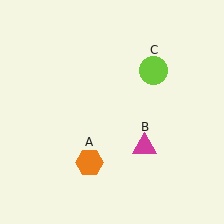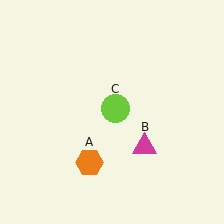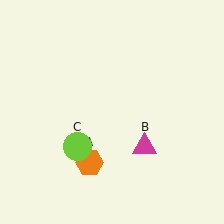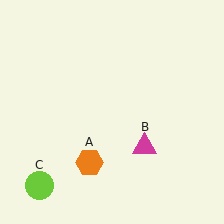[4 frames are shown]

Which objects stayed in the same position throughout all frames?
Orange hexagon (object A) and magenta triangle (object B) remained stationary.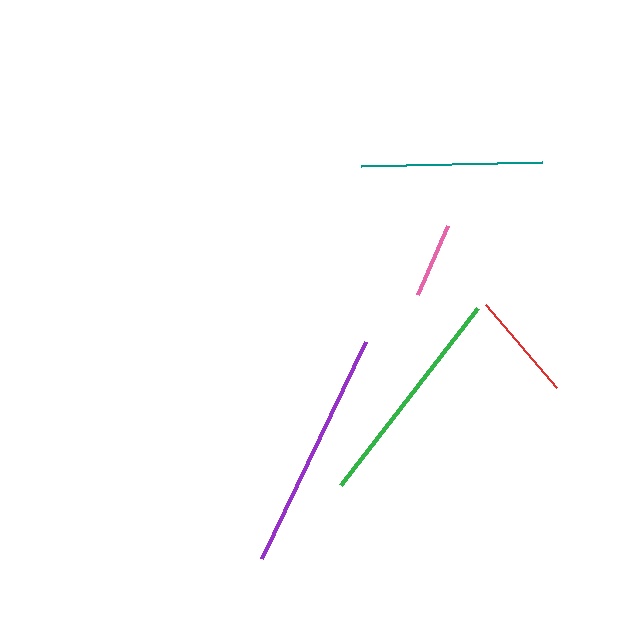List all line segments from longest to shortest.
From longest to shortest: purple, green, teal, red, pink.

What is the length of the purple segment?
The purple segment is approximately 241 pixels long.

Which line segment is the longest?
The purple line is the longest at approximately 241 pixels.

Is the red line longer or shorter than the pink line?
The red line is longer than the pink line.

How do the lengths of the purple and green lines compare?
The purple and green lines are approximately the same length.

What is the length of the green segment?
The green segment is approximately 224 pixels long.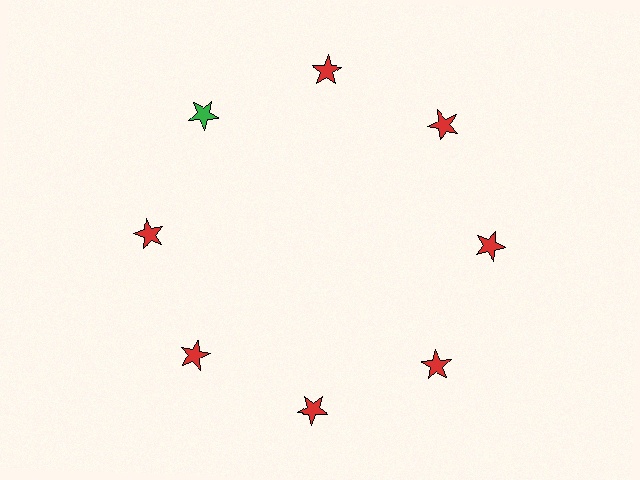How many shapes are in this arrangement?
There are 8 shapes arranged in a ring pattern.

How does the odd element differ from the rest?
It has a different color: green instead of red.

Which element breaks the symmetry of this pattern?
The green star at roughly the 10 o'clock position breaks the symmetry. All other shapes are red stars.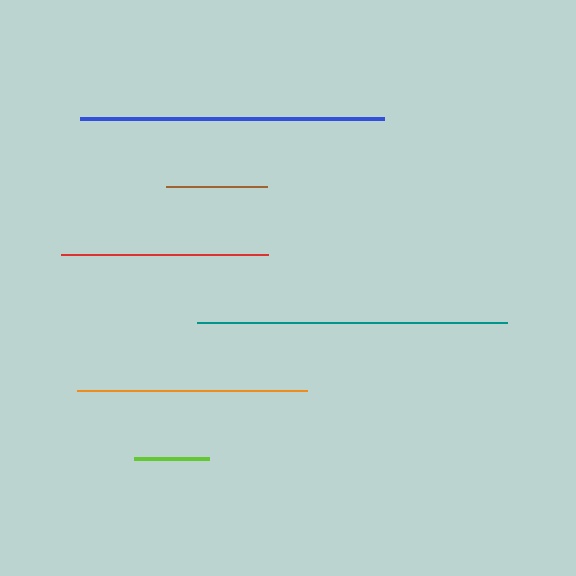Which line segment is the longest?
The teal line is the longest at approximately 311 pixels.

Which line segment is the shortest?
The lime line is the shortest at approximately 75 pixels.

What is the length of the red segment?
The red segment is approximately 207 pixels long.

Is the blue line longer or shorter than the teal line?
The teal line is longer than the blue line.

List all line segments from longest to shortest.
From longest to shortest: teal, blue, orange, red, brown, lime.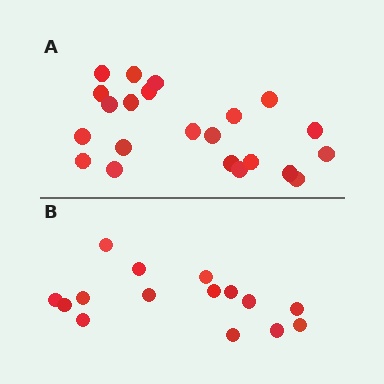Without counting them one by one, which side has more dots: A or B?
Region A (the top region) has more dots.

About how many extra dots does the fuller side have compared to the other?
Region A has roughly 8 or so more dots than region B.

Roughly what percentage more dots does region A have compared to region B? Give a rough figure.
About 45% more.